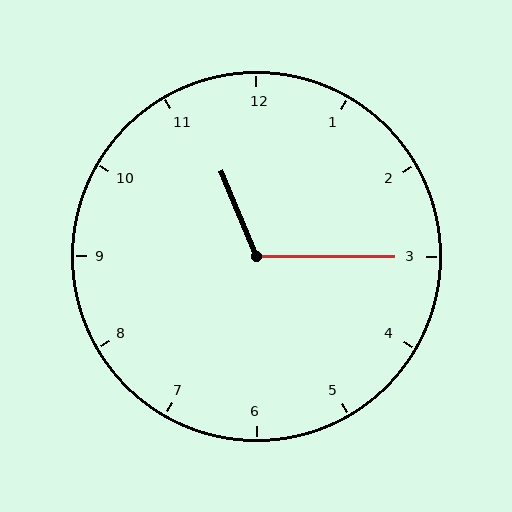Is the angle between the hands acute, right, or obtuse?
It is obtuse.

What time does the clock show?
11:15.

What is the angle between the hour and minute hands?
Approximately 112 degrees.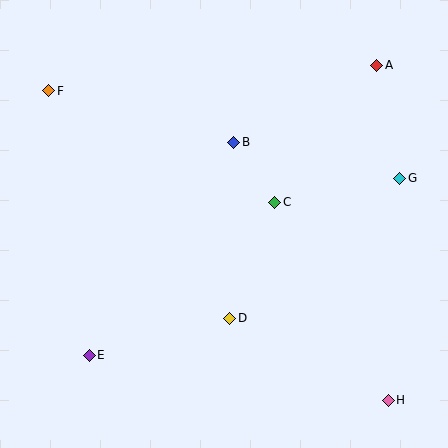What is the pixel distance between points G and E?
The distance between G and E is 357 pixels.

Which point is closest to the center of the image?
Point C at (275, 202) is closest to the center.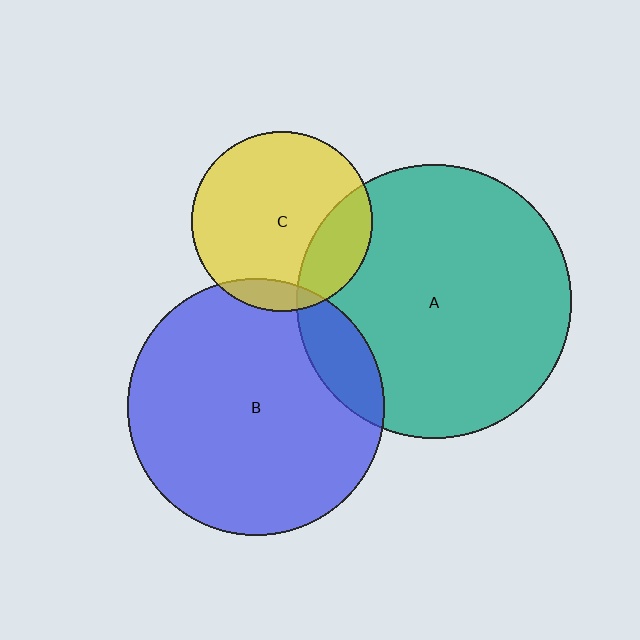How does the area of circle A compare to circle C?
Approximately 2.3 times.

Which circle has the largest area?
Circle A (teal).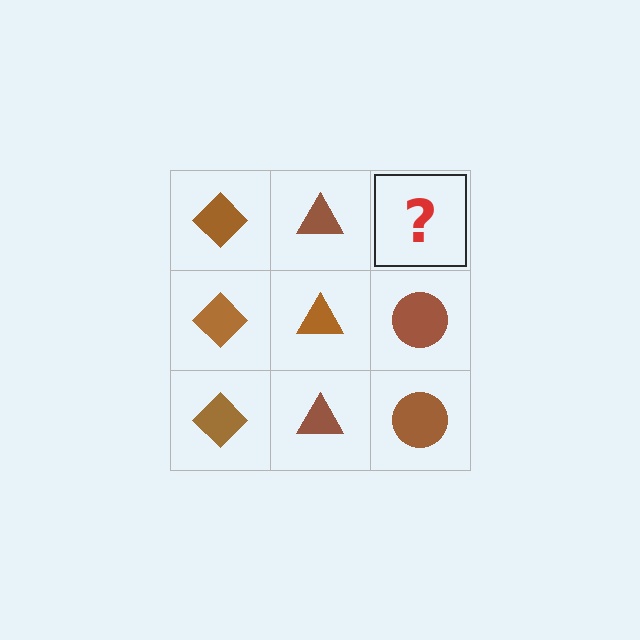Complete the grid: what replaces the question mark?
The question mark should be replaced with a brown circle.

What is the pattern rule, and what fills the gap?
The rule is that each column has a consistent shape. The gap should be filled with a brown circle.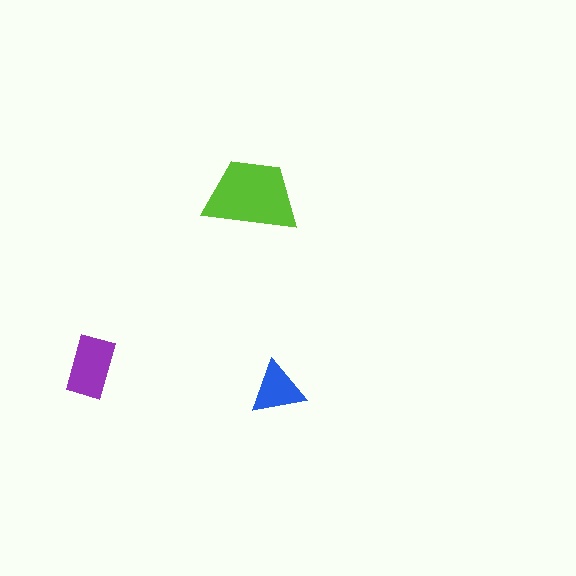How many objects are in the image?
There are 3 objects in the image.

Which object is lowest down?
The blue triangle is bottommost.